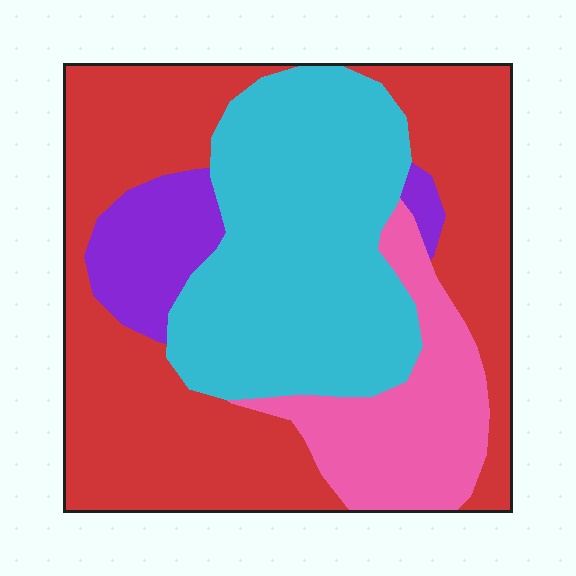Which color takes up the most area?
Red, at roughly 45%.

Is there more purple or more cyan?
Cyan.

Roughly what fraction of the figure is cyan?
Cyan takes up between a sixth and a third of the figure.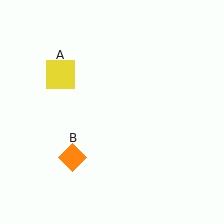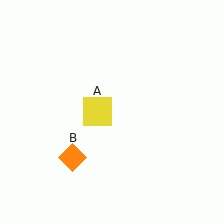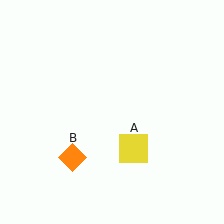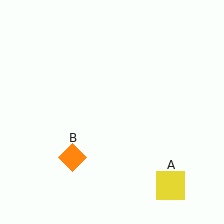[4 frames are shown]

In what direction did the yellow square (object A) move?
The yellow square (object A) moved down and to the right.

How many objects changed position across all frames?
1 object changed position: yellow square (object A).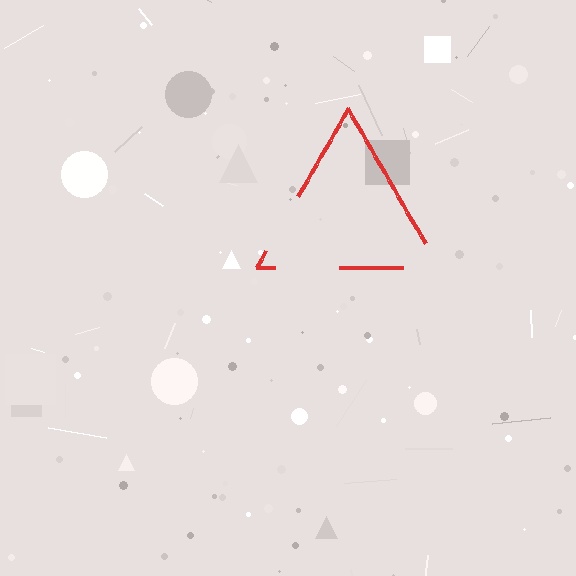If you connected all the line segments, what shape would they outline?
They would outline a triangle.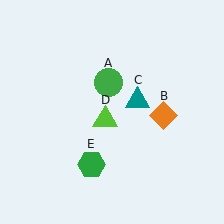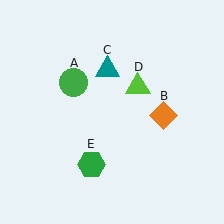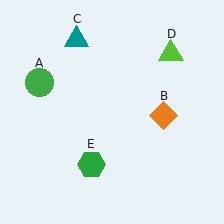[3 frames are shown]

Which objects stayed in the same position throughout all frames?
Orange diamond (object B) and green hexagon (object E) remained stationary.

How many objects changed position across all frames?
3 objects changed position: green circle (object A), teal triangle (object C), lime triangle (object D).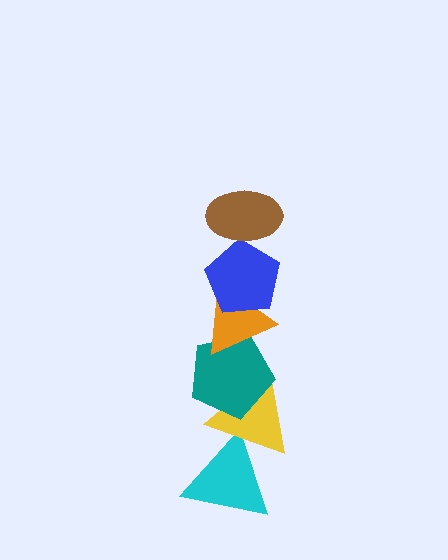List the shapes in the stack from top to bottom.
From top to bottom: the brown ellipse, the blue pentagon, the orange triangle, the teal pentagon, the yellow triangle, the cyan triangle.